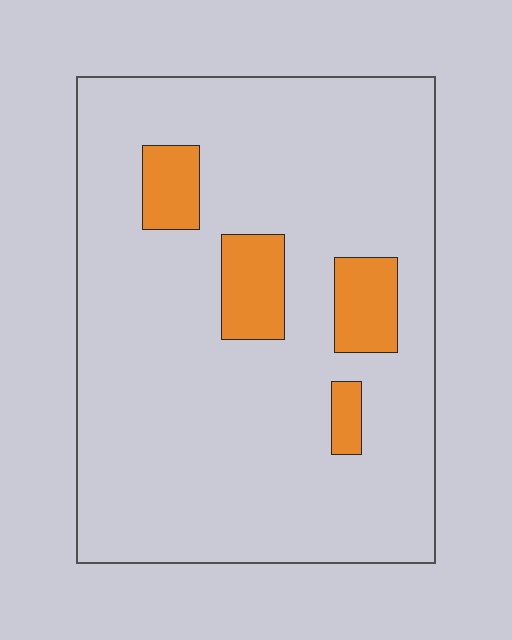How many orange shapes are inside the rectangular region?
4.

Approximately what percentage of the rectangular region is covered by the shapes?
Approximately 10%.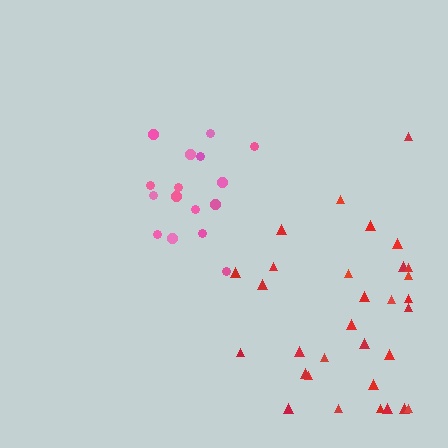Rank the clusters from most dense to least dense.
pink, red.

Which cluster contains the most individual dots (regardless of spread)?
Red (31).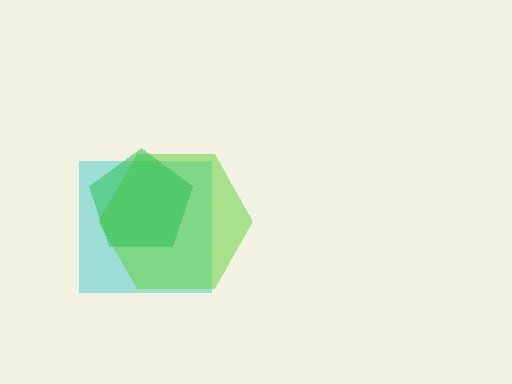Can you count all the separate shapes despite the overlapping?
Yes, there are 3 separate shapes.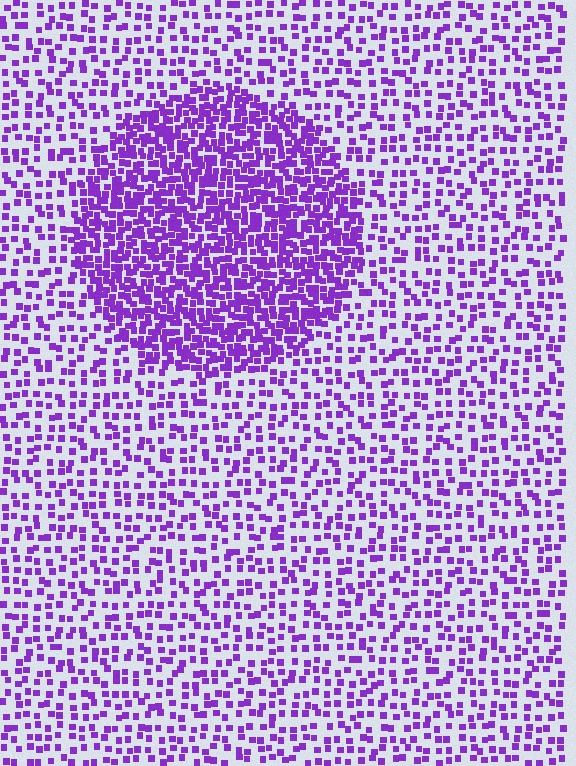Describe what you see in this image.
The image contains small purple elements arranged at two different densities. A circle-shaped region is visible where the elements are more densely packed than the surrounding area.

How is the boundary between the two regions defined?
The boundary is defined by a change in element density (approximately 2.3x ratio). All elements are the same color, size, and shape.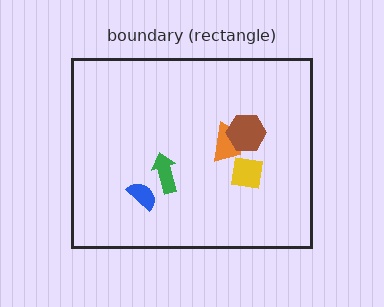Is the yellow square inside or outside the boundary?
Inside.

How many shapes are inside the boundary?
5 inside, 0 outside.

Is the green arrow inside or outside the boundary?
Inside.